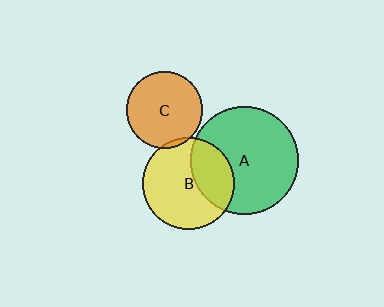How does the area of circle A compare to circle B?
Approximately 1.4 times.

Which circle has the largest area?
Circle A (green).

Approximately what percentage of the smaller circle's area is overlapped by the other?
Approximately 5%.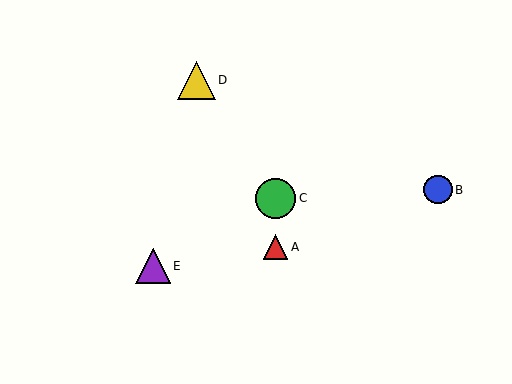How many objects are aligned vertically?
2 objects (A, C) are aligned vertically.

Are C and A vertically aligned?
Yes, both are at x≈276.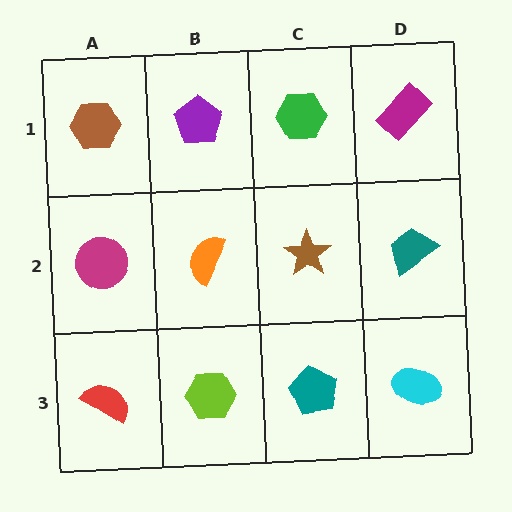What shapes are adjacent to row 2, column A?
A brown hexagon (row 1, column A), a red semicircle (row 3, column A), an orange semicircle (row 2, column B).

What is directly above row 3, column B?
An orange semicircle.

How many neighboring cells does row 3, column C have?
3.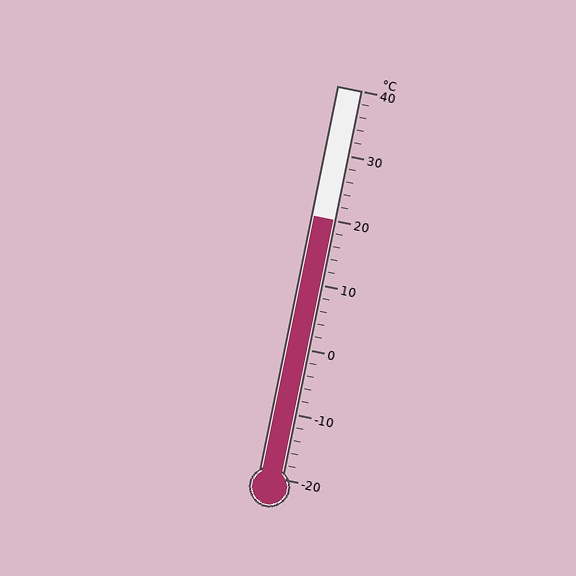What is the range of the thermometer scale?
The thermometer scale ranges from -20°C to 40°C.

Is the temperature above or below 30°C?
The temperature is below 30°C.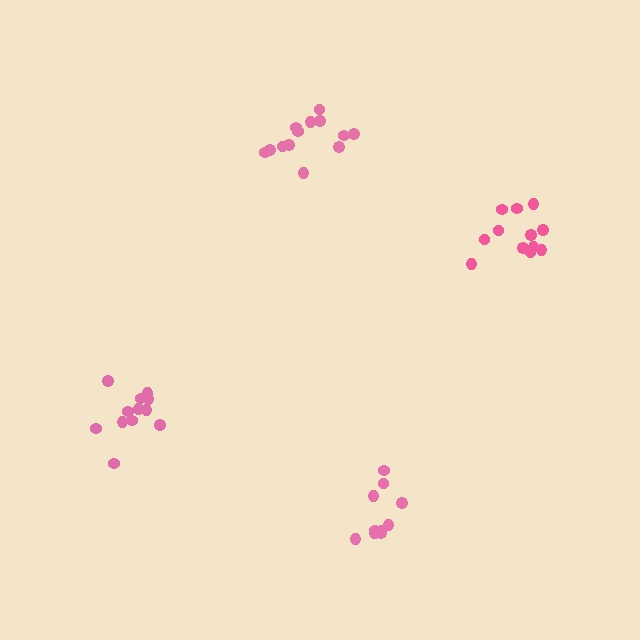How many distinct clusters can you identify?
There are 4 distinct clusters.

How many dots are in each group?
Group 1: 13 dots, Group 2: 12 dots, Group 3: 10 dots, Group 4: 12 dots (47 total).